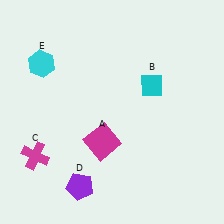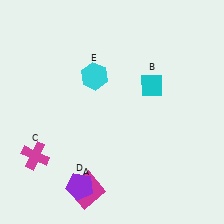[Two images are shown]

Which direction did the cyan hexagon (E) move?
The cyan hexagon (E) moved right.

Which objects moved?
The objects that moved are: the magenta square (A), the cyan hexagon (E).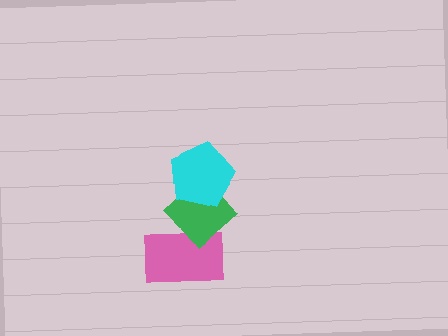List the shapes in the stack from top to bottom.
From top to bottom: the cyan pentagon, the green diamond, the pink rectangle.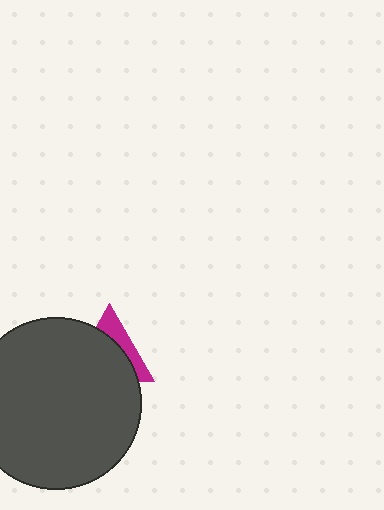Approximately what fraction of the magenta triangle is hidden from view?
Roughly 67% of the magenta triangle is hidden behind the dark gray circle.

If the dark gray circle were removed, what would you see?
You would see the complete magenta triangle.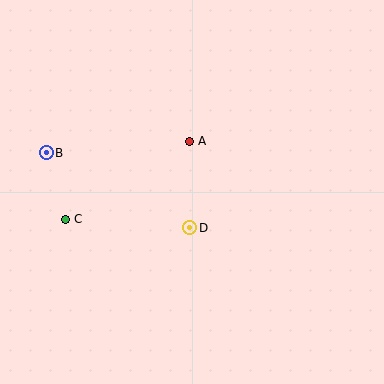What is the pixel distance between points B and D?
The distance between B and D is 162 pixels.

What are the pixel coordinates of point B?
Point B is at (46, 153).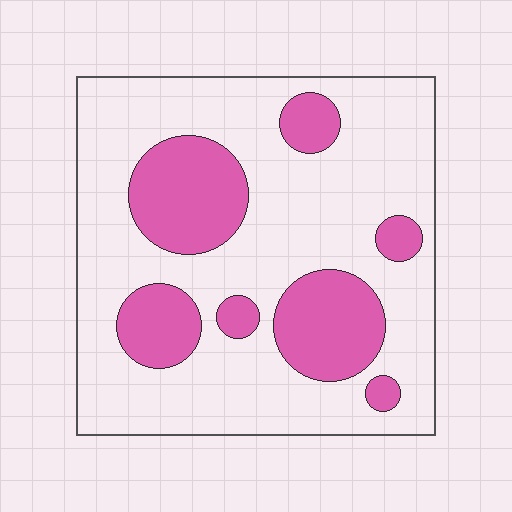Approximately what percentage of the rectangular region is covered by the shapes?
Approximately 25%.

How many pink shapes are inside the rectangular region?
7.